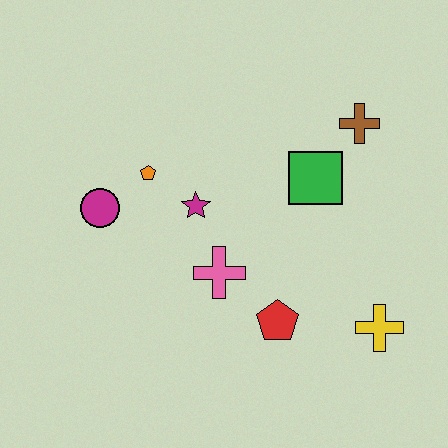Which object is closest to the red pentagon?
The pink cross is closest to the red pentagon.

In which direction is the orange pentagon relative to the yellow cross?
The orange pentagon is to the left of the yellow cross.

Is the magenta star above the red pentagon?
Yes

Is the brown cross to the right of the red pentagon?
Yes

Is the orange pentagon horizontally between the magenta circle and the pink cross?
Yes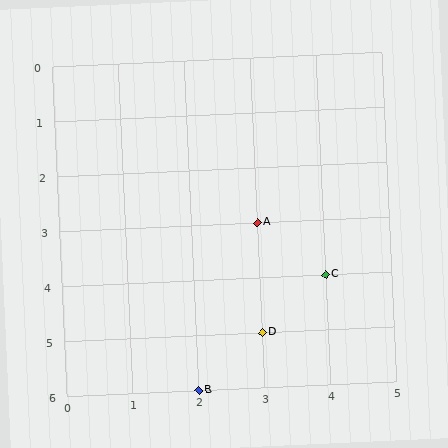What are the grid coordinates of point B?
Point B is at grid coordinates (2, 6).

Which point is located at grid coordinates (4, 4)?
Point C is at (4, 4).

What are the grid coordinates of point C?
Point C is at grid coordinates (4, 4).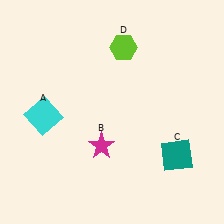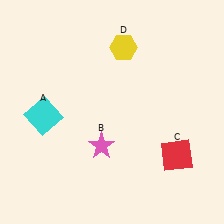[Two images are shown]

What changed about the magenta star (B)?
In Image 1, B is magenta. In Image 2, it changed to pink.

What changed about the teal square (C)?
In Image 1, C is teal. In Image 2, it changed to red.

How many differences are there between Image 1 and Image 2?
There are 3 differences between the two images.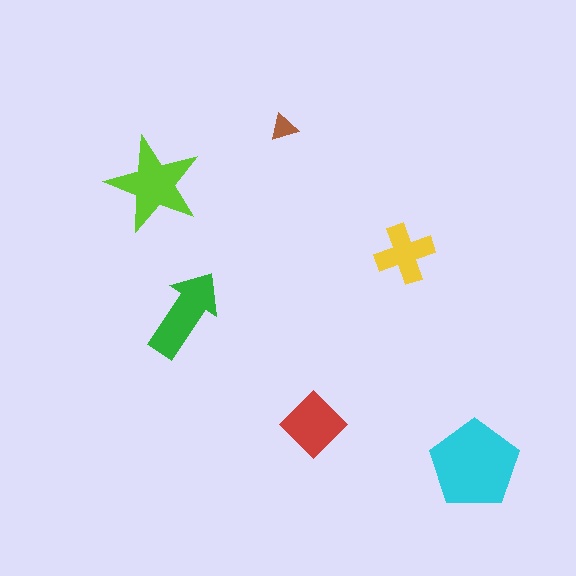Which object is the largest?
The cyan pentagon.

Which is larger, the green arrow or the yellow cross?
The green arrow.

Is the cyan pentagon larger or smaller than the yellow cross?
Larger.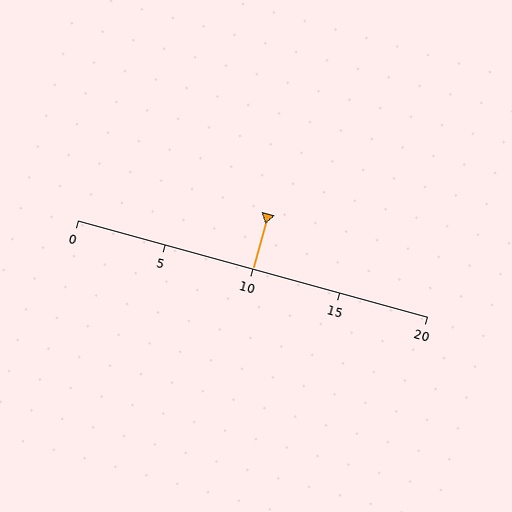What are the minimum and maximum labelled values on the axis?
The axis runs from 0 to 20.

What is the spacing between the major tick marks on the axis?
The major ticks are spaced 5 apart.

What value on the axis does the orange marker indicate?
The marker indicates approximately 10.